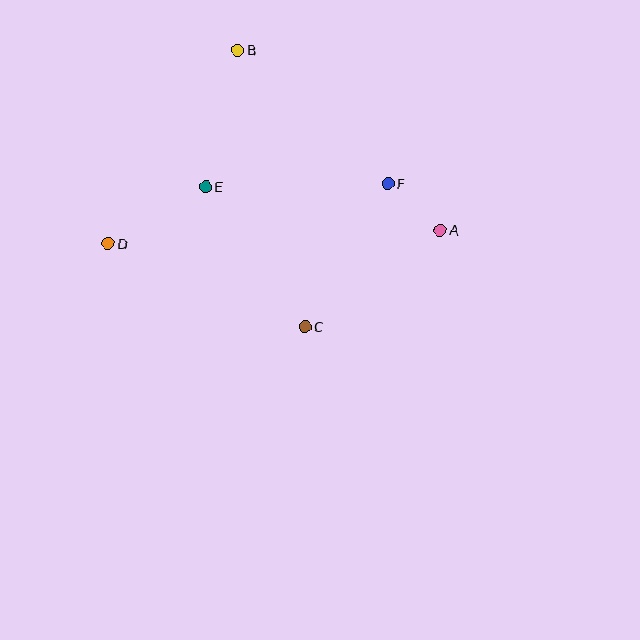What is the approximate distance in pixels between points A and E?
The distance between A and E is approximately 239 pixels.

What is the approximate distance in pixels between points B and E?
The distance between B and E is approximately 140 pixels.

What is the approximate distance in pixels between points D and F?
The distance between D and F is approximately 286 pixels.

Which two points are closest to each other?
Points A and F are closest to each other.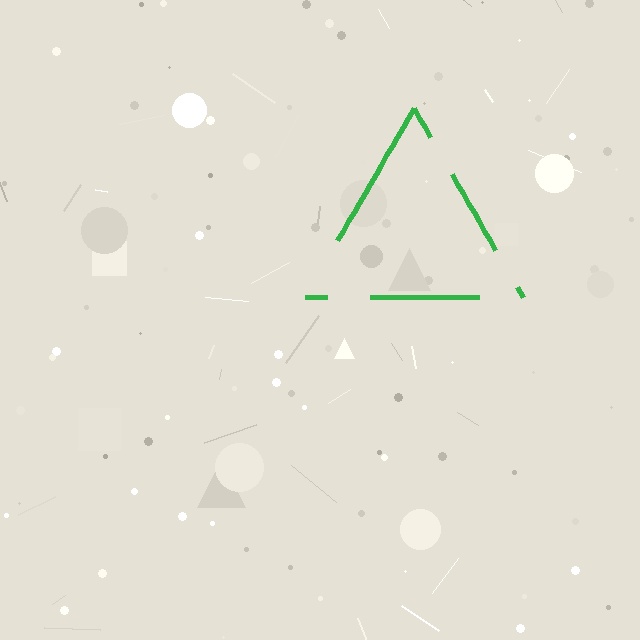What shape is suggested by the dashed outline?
The dashed outline suggests a triangle.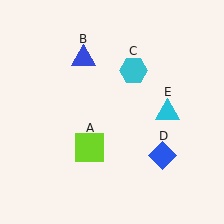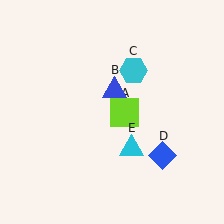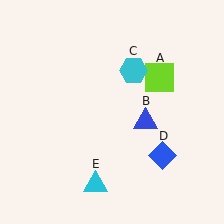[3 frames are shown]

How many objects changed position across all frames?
3 objects changed position: lime square (object A), blue triangle (object B), cyan triangle (object E).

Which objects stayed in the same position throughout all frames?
Cyan hexagon (object C) and blue diamond (object D) remained stationary.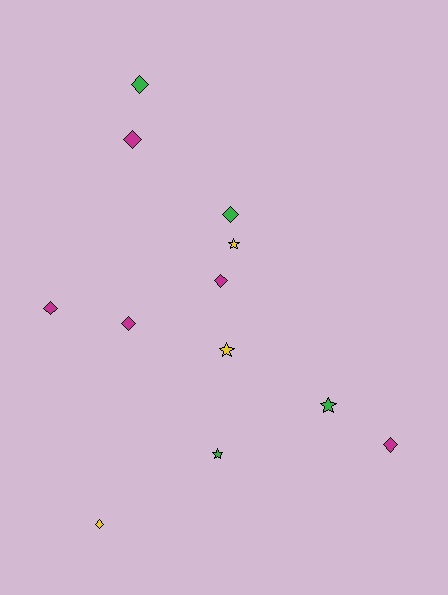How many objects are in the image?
There are 12 objects.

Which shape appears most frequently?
Diamond, with 8 objects.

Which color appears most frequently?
Magenta, with 5 objects.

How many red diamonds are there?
There are no red diamonds.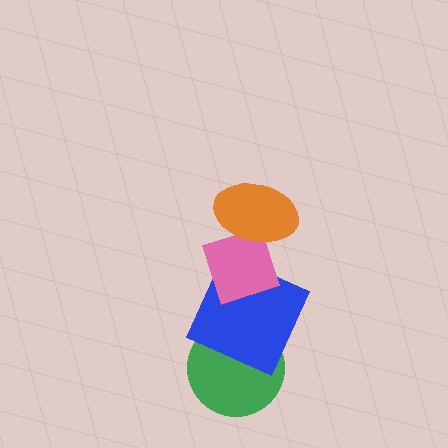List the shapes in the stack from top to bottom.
From top to bottom: the orange ellipse, the pink diamond, the blue square, the green circle.